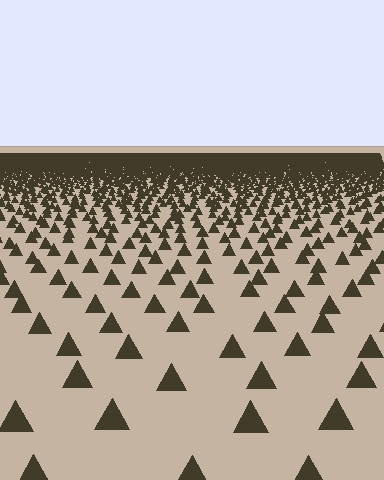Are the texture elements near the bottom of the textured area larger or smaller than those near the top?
Larger. Near the bottom, elements are closer to the viewer and appear at a bigger on-screen size.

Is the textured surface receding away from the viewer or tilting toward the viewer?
The surface is receding away from the viewer. Texture elements get smaller and denser toward the top.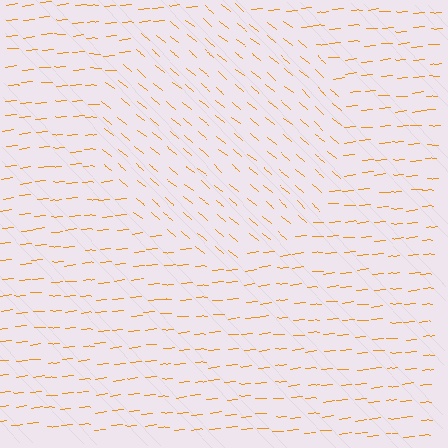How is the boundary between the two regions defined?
The boundary is defined purely by a change in line orientation (approximately 45 degrees difference). All lines are the same color and thickness.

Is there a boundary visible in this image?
Yes, there is a texture boundary formed by a change in line orientation.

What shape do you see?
I see a circle.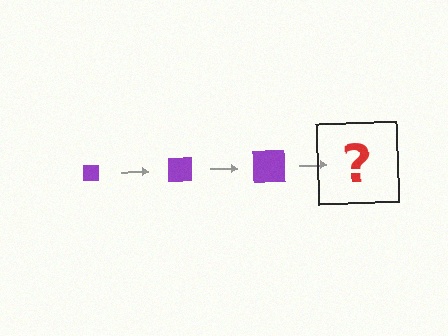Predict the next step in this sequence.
The next step is a purple square, larger than the previous one.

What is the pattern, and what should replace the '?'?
The pattern is that the square gets progressively larger each step. The '?' should be a purple square, larger than the previous one.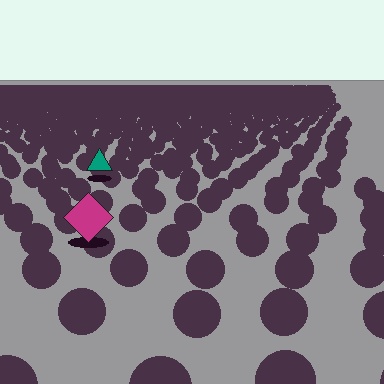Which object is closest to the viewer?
The magenta diamond is closest. The texture marks near it are larger and more spread out.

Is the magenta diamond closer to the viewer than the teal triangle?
Yes. The magenta diamond is closer — you can tell from the texture gradient: the ground texture is coarser near it.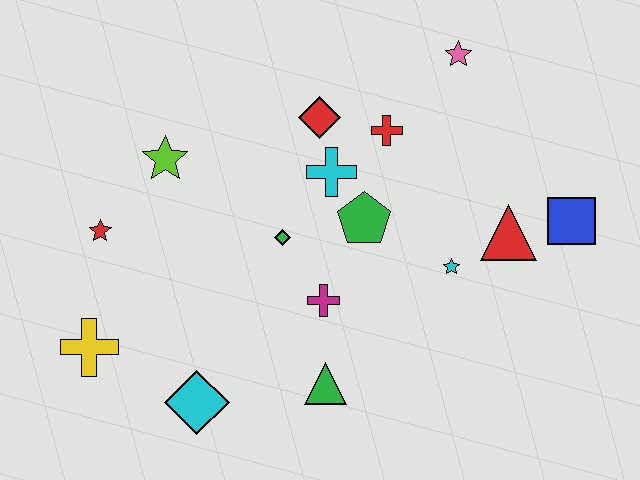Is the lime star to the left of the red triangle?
Yes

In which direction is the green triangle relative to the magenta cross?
The green triangle is below the magenta cross.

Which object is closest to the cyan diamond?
The yellow cross is closest to the cyan diamond.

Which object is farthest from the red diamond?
The yellow cross is farthest from the red diamond.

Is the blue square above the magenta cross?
Yes